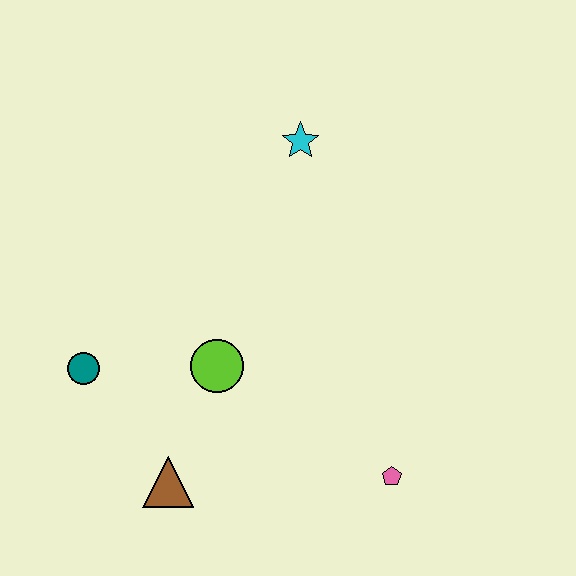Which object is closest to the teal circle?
The lime circle is closest to the teal circle.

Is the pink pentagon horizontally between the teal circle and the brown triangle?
No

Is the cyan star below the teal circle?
No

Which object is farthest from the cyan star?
The brown triangle is farthest from the cyan star.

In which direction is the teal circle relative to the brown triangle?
The teal circle is above the brown triangle.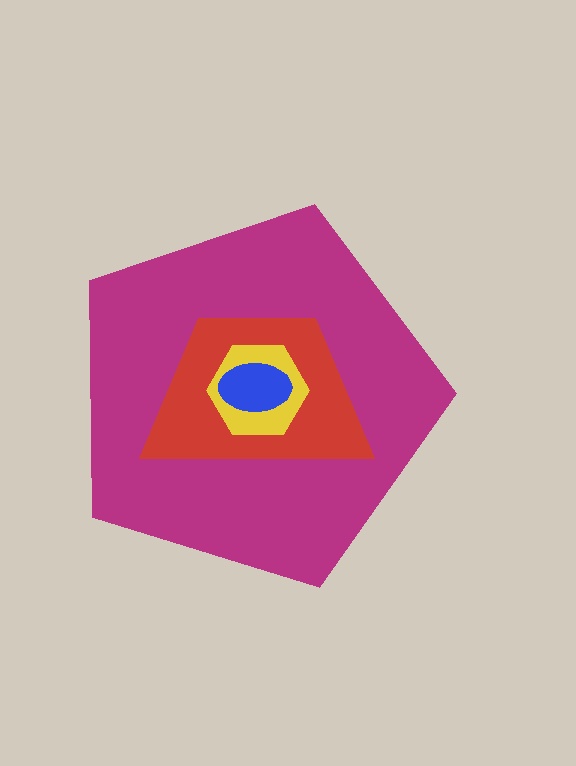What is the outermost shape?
The magenta pentagon.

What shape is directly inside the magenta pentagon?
The red trapezoid.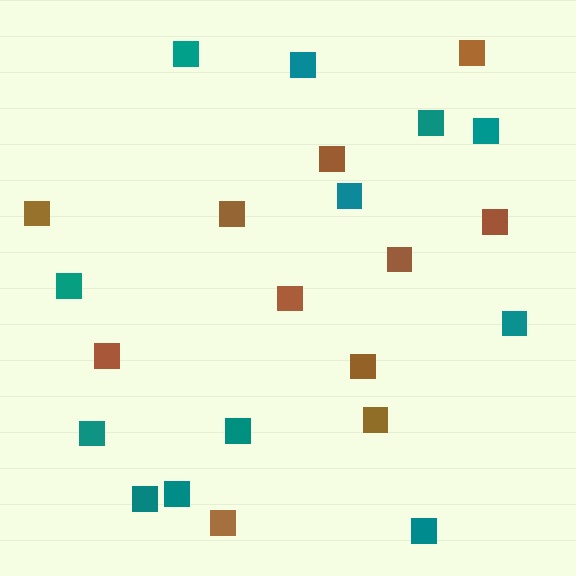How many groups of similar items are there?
There are 2 groups: one group of brown squares (11) and one group of teal squares (12).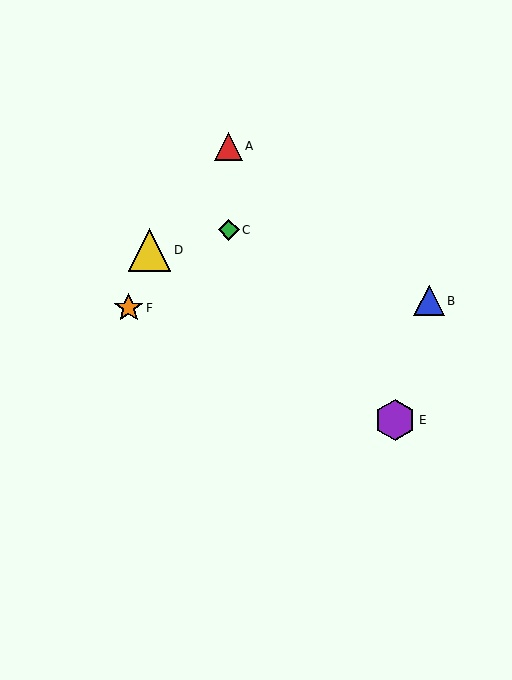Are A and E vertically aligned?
No, A is at x≈229 and E is at x≈395.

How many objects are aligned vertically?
2 objects (A, C) are aligned vertically.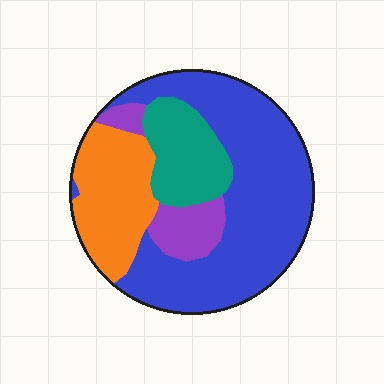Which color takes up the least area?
Purple, at roughly 10%.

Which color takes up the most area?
Blue, at roughly 55%.